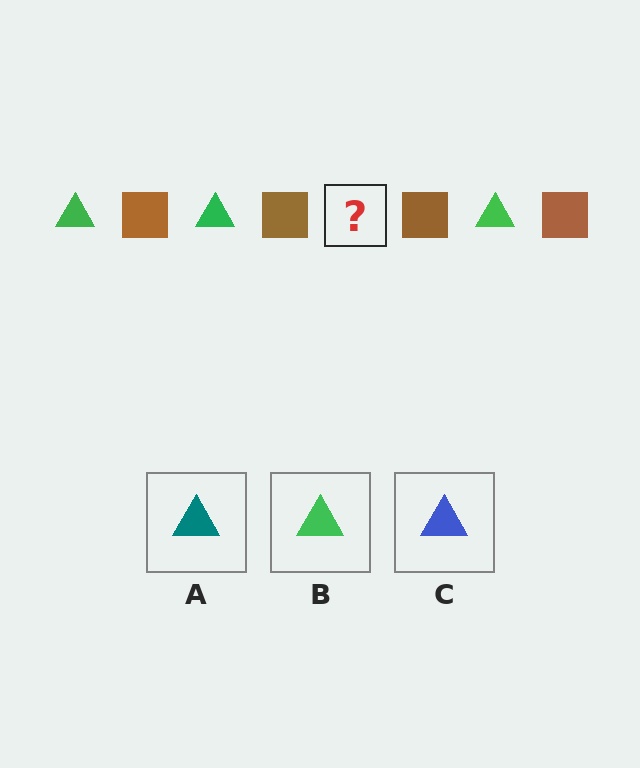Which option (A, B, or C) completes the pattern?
B.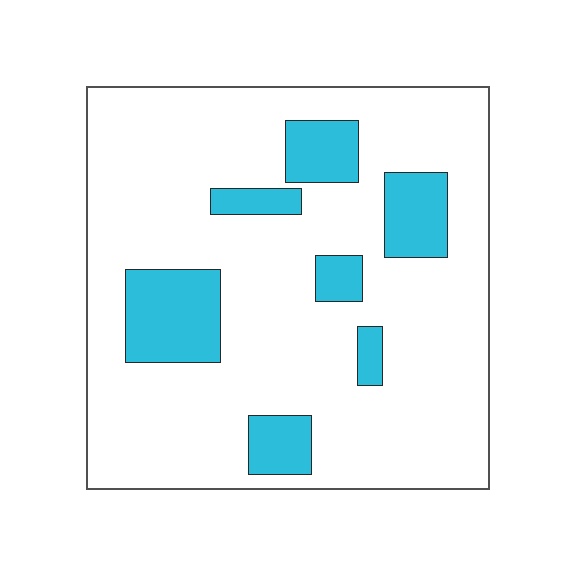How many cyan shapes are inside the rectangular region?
7.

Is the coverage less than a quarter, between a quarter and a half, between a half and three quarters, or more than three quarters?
Less than a quarter.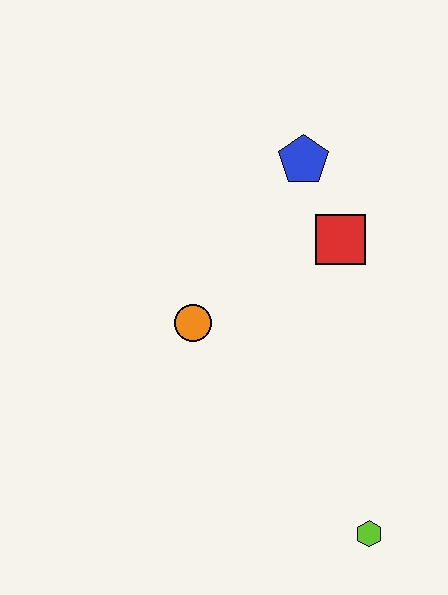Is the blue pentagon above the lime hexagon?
Yes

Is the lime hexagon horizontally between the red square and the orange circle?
No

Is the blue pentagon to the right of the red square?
No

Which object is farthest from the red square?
The lime hexagon is farthest from the red square.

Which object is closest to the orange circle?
The red square is closest to the orange circle.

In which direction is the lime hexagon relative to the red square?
The lime hexagon is below the red square.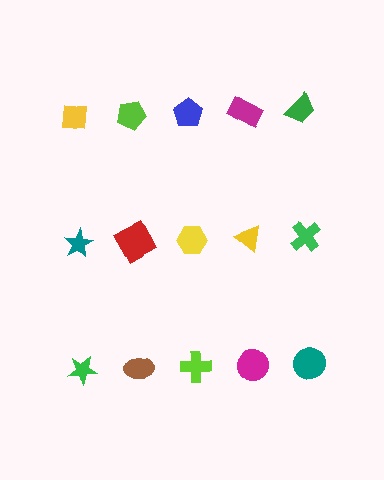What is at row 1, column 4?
A magenta rectangle.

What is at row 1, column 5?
A green trapezoid.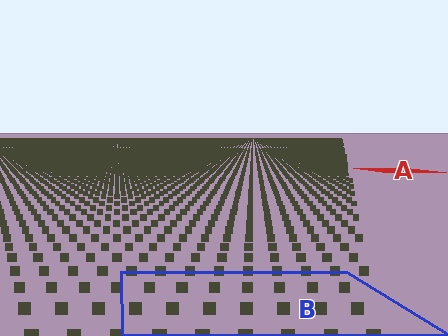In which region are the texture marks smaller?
The texture marks are smaller in region A, because it is farther away.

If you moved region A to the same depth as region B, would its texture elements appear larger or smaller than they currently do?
They would appear larger. At a closer depth, the same texture elements are projected at a bigger on-screen size.